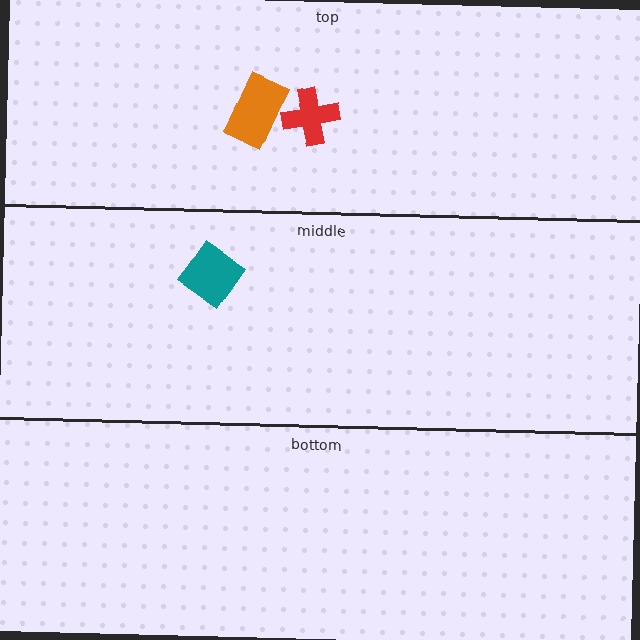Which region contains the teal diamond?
The middle region.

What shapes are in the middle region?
The teal diamond.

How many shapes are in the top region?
2.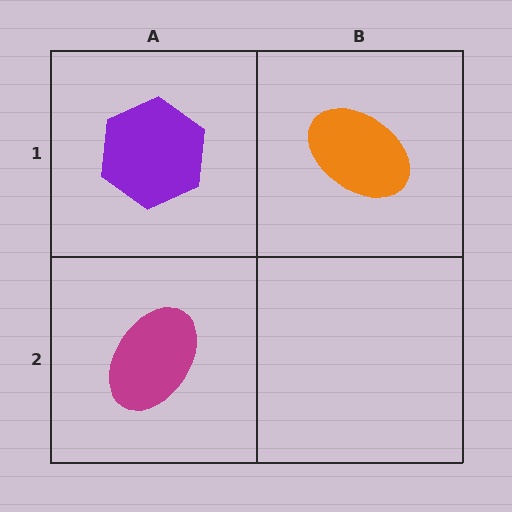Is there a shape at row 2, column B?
No, that cell is empty.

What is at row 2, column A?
A magenta ellipse.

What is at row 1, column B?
An orange ellipse.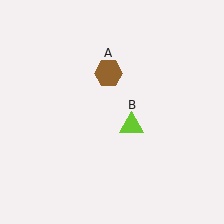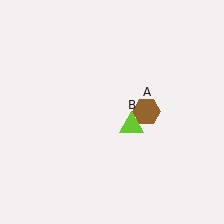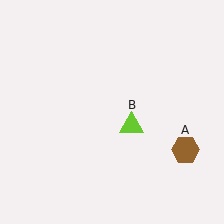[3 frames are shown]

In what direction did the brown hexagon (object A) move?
The brown hexagon (object A) moved down and to the right.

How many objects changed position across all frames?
1 object changed position: brown hexagon (object A).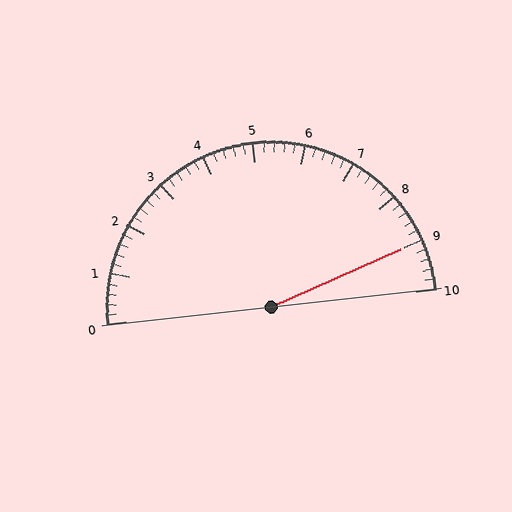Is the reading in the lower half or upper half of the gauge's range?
The reading is in the upper half of the range (0 to 10).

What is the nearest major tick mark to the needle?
The nearest major tick mark is 9.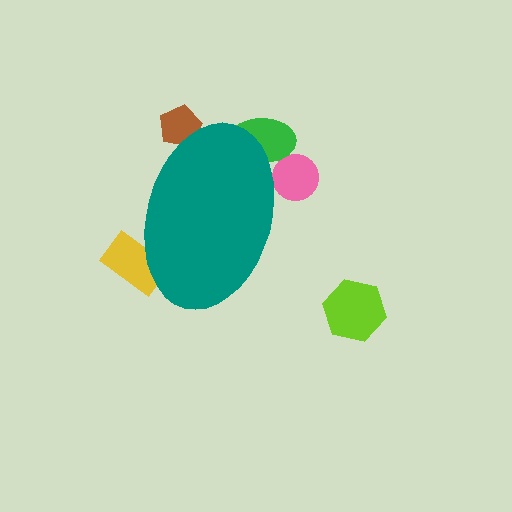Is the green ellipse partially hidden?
Yes, the green ellipse is partially hidden behind the teal ellipse.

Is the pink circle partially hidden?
Yes, the pink circle is partially hidden behind the teal ellipse.